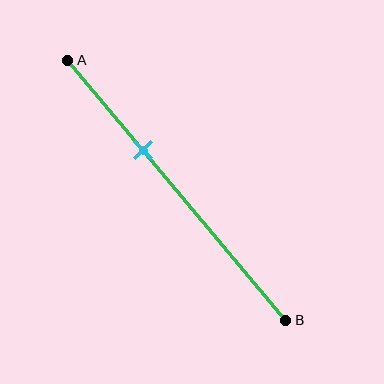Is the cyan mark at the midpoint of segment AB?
No, the mark is at about 35% from A, not at the 50% midpoint.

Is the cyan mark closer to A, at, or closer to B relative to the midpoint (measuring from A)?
The cyan mark is closer to point A than the midpoint of segment AB.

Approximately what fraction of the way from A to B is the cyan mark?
The cyan mark is approximately 35% of the way from A to B.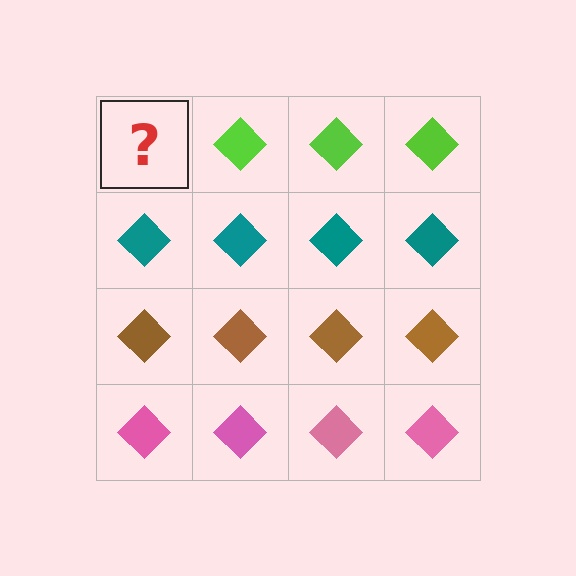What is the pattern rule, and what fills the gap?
The rule is that each row has a consistent color. The gap should be filled with a lime diamond.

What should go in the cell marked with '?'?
The missing cell should contain a lime diamond.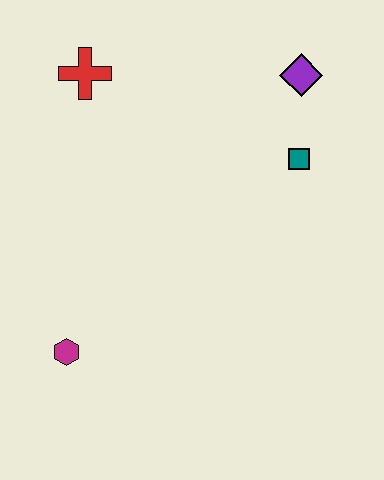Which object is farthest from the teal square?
The magenta hexagon is farthest from the teal square.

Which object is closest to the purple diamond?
The teal square is closest to the purple diamond.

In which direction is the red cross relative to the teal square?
The red cross is to the left of the teal square.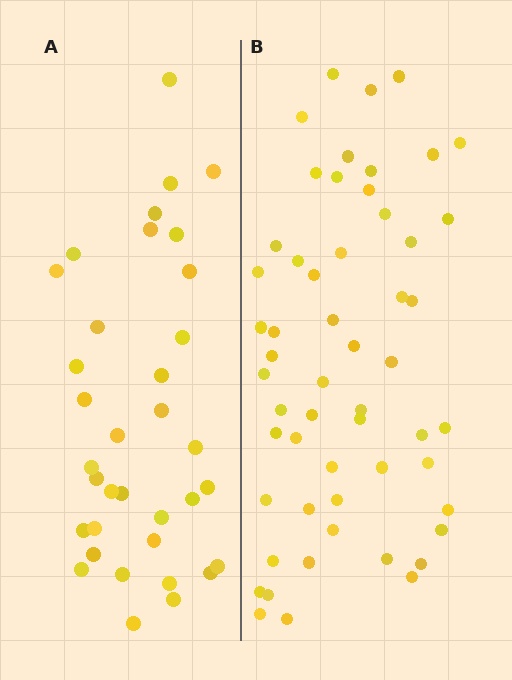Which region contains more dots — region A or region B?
Region B (the right region) has more dots.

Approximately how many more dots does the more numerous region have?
Region B has approximately 20 more dots than region A.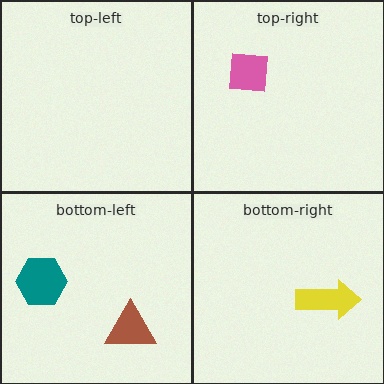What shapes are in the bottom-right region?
The yellow arrow.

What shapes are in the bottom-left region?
The brown triangle, the teal hexagon.